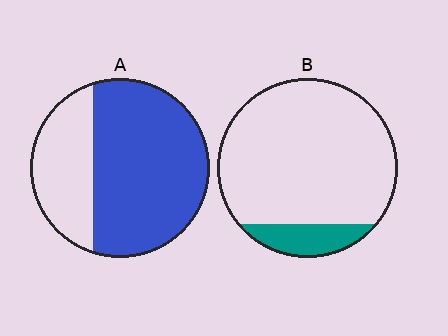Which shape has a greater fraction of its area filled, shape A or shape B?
Shape A.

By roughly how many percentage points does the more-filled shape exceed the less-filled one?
By roughly 55 percentage points (A over B).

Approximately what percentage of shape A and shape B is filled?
A is approximately 70% and B is approximately 15%.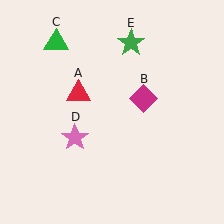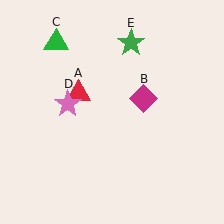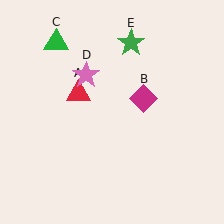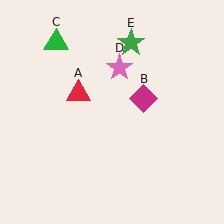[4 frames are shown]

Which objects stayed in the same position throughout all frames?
Red triangle (object A) and magenta diamond (object B) and green triangle (object C) and green star (object E) remained stationary.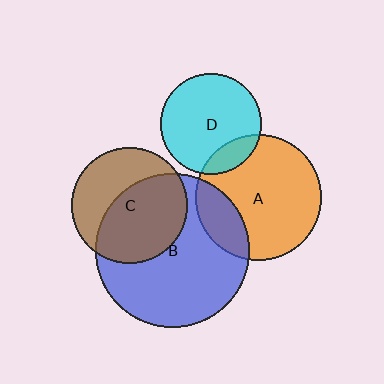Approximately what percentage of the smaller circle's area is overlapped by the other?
Approximately 15%.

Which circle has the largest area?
Circle B (blue).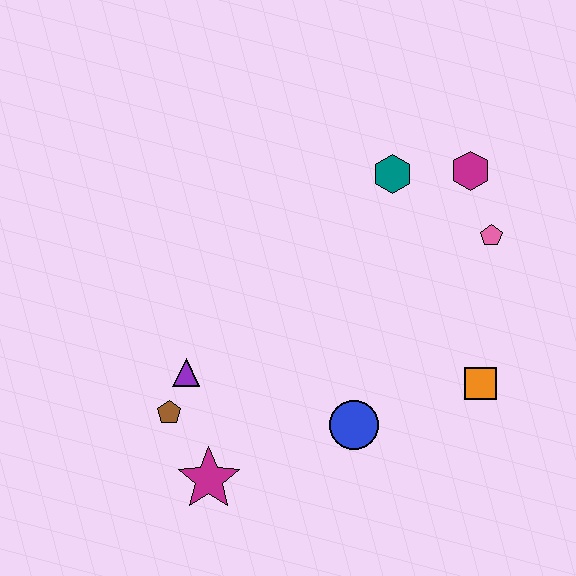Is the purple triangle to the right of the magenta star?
No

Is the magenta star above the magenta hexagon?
No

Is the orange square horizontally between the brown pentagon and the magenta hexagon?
No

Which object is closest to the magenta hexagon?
The pink pentagon is closest to the magenta hexagon.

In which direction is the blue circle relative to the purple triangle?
The blue circle is to the right of the purple triangle.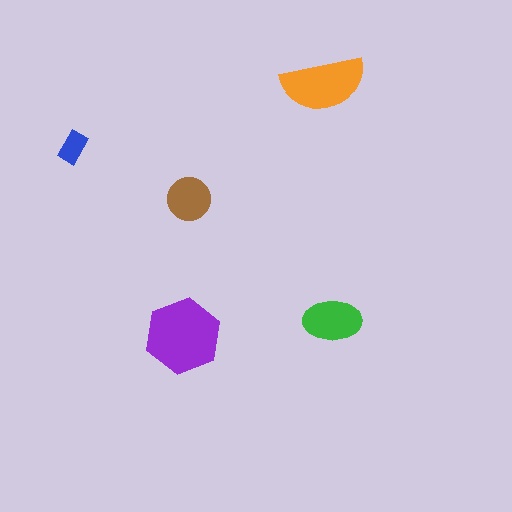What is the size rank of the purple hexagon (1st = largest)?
1st.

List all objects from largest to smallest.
The purple hexagon, the orange semicircle, the green ellipse, the brown circle, the blue rectangle.